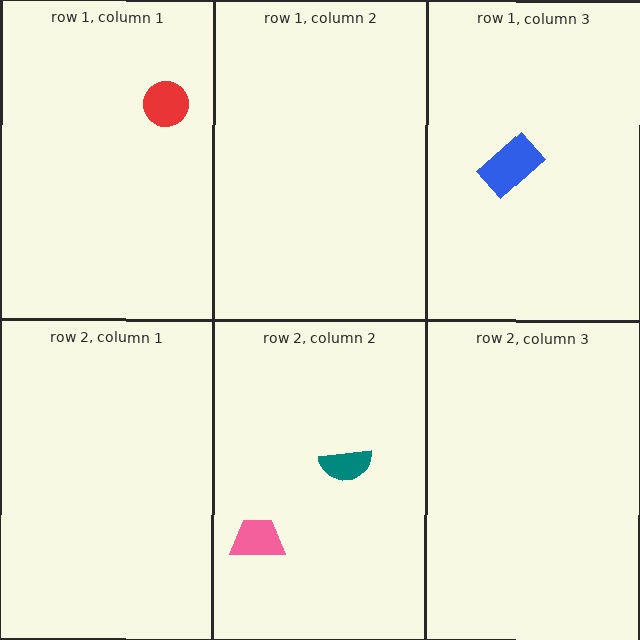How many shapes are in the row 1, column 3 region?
1.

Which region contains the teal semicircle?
The row 2, column 2 region.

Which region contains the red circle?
The row 1, column 1 region.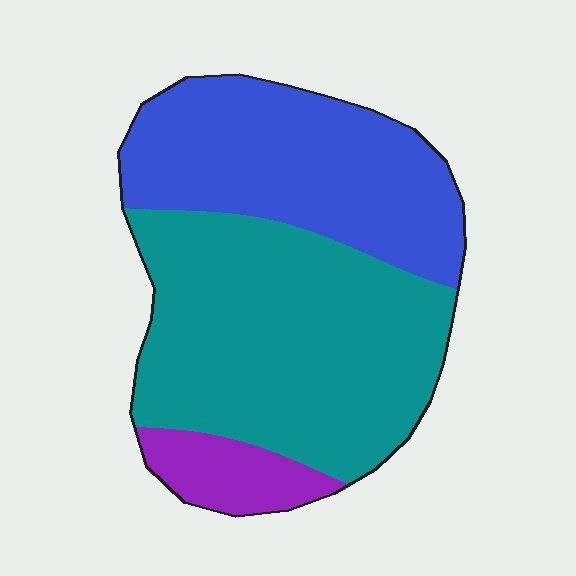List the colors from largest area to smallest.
From largest to smallest: teal, blue, purple.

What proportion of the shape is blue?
Blue takes up about three eighths (3/8) of the shape.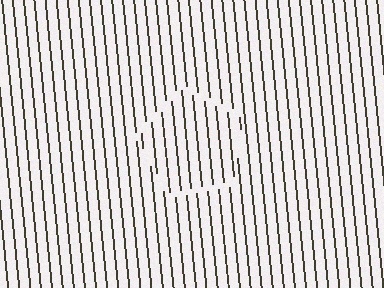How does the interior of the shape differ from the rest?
The interior of the shape contains the same grating, shifted by half a period — the contour is defined by the phase discontinuity where line-ends from the inner and outer gratings abut.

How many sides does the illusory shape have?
5 sides — the line-ends trace a pentagon.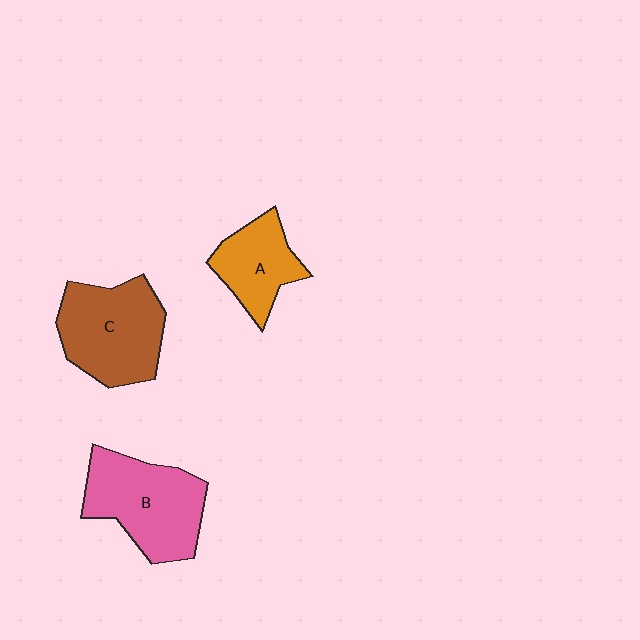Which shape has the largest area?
Shape B (pink).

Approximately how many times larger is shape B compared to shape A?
Approximately 1.6 times.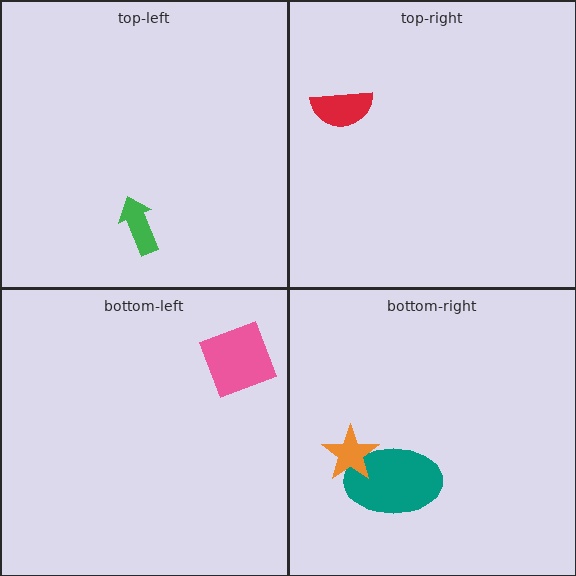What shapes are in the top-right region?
The red semicircle.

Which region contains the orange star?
The bottom-right region.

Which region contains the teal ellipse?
The bottom-right region.